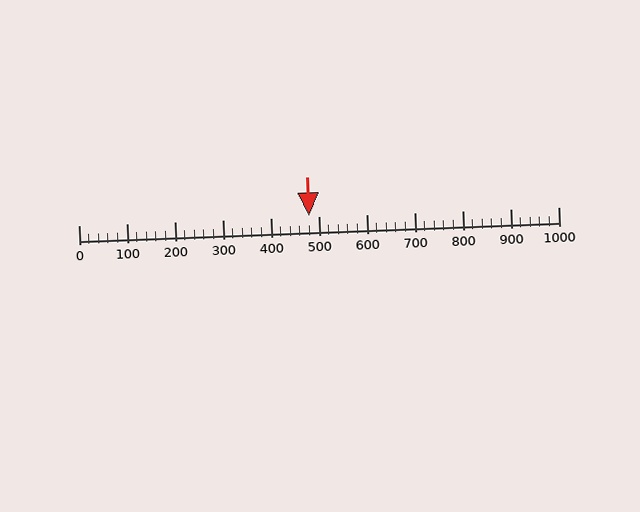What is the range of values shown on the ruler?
The ruler shows values from 0 to 1000.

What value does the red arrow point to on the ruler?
The red arrow points to approximately 480.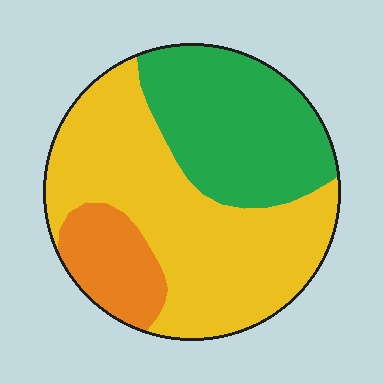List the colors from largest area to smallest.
From largest to smallest: yellow, green, orange.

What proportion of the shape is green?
Green takes up about one third (1/3) of the shape.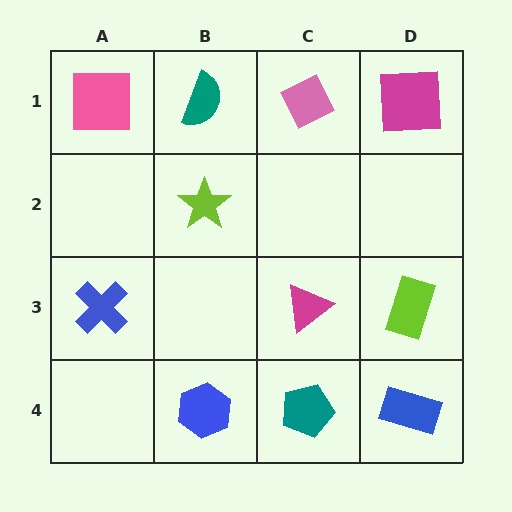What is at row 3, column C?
A magenta triangle.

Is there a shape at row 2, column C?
No, that cell is empty.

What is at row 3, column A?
A blue cross.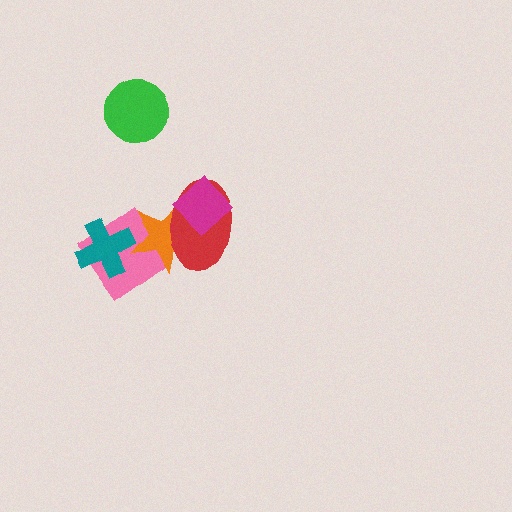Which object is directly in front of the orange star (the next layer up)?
The red ellipse is directly in front of the orange star.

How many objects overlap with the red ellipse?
2 objects overlap with the red ellipse.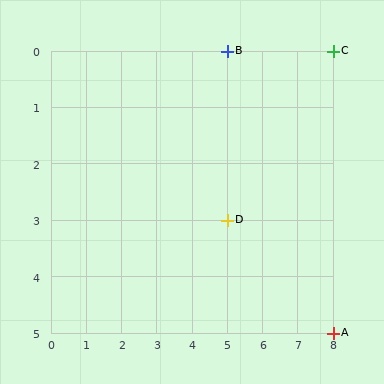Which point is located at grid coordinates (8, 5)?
Point A is at (8, 5).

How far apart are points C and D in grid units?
Points C and D are 3 columns and 3 rows apart (about 4.2 grid units diagonally).